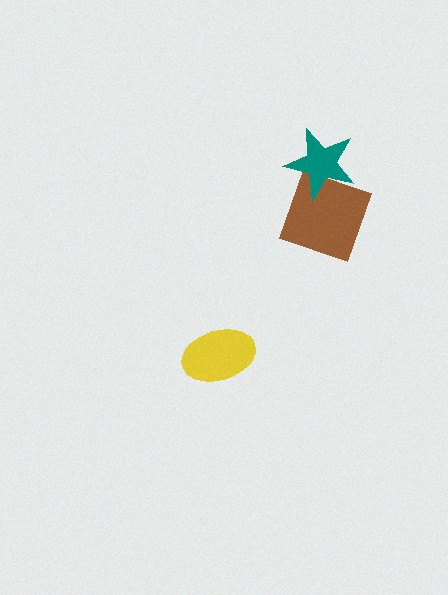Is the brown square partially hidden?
Yes, it is partially covered by another shape.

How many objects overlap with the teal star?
1 object overlaps with the teal star.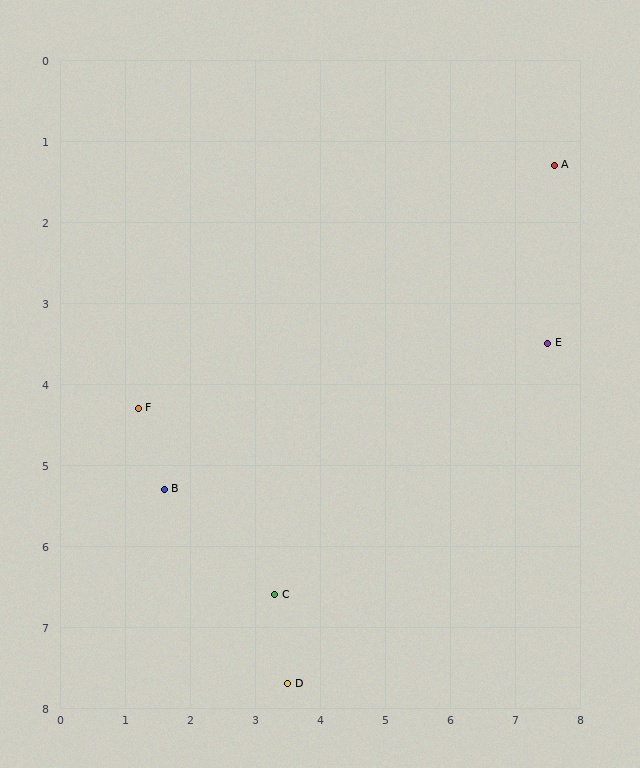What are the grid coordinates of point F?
Point F is at approximately (1.2, 4.3).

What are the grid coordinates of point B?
Point B is at approximately (1.6, 5.3).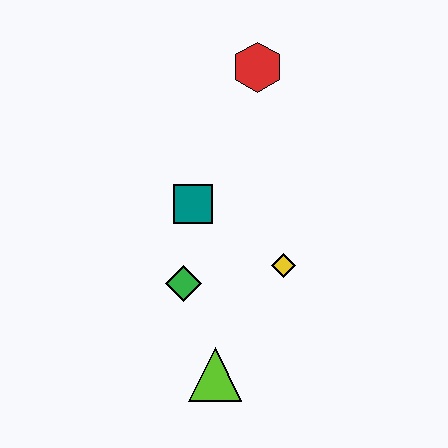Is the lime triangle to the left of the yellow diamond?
Yes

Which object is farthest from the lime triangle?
The red hexagon is farthest from the lime triangle.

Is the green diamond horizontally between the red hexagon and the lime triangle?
No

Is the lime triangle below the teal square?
Yes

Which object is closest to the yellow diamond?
The green diamond is closest to the yellow diamond.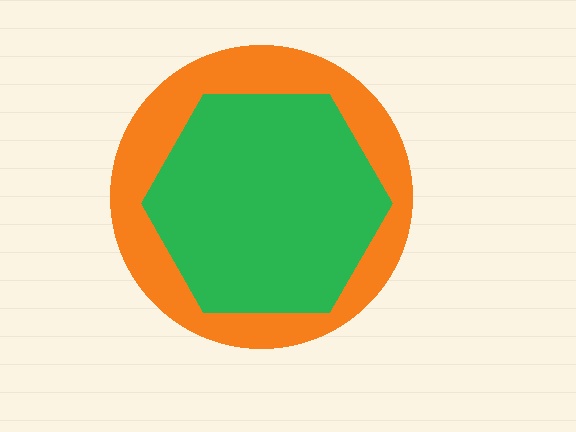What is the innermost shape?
The green hexagon.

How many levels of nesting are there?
2.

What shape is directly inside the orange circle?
The green hexagon.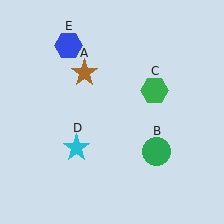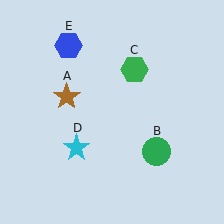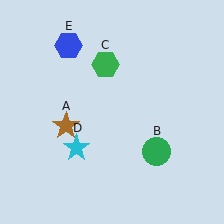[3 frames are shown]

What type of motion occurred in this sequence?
The brown star (object A), green hexagon (object C) rotated counterclockwise around the center of the scene.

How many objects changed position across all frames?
2 objects changed position: brown star (object A), green hexagon (object C).